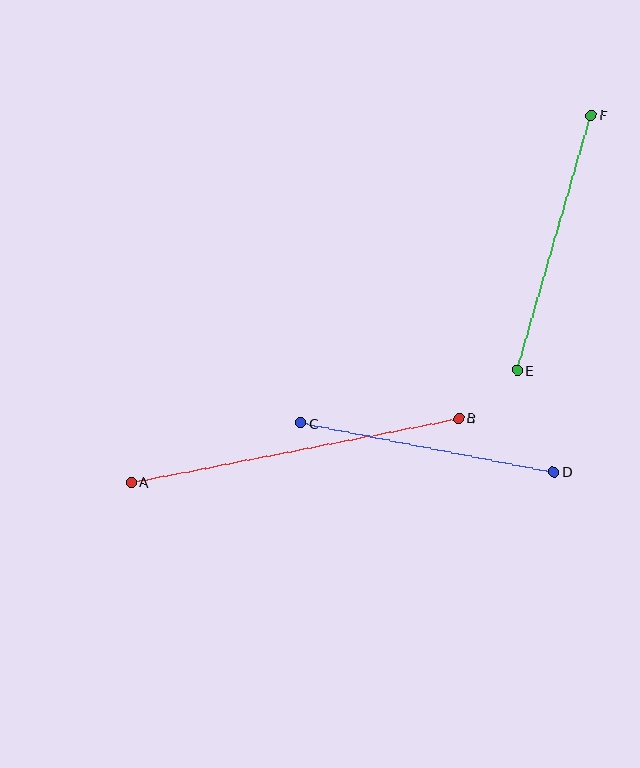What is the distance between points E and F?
The distance is approximately 265 pixels.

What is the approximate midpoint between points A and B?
The midpoint is at approximately (295, 450) pixels.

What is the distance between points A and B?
The distance is approximately 334 pixels.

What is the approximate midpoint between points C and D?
The midpoint is at approximately (427, 447) pixels.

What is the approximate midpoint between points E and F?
The midpoint is at approximately (554, 243) pixels.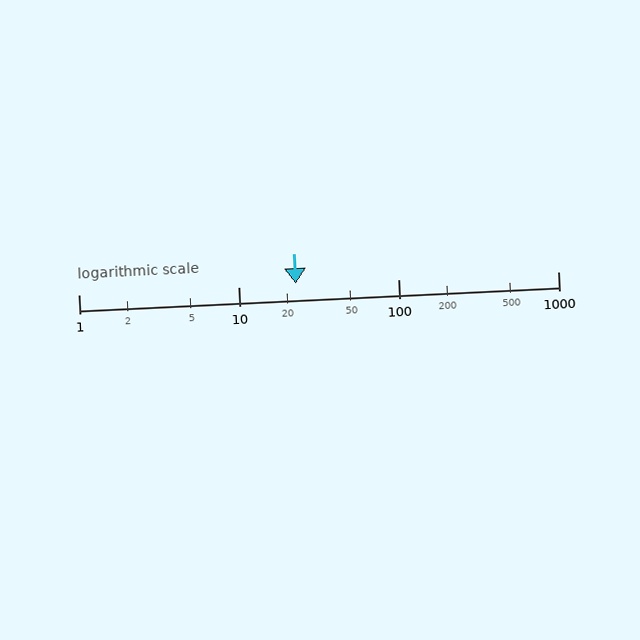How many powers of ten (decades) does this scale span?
The scale spans 3 decades, from 1 to 1000.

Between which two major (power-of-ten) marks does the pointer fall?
The pointer is between 10 and 100.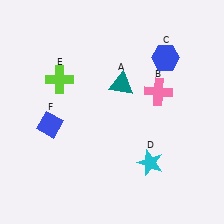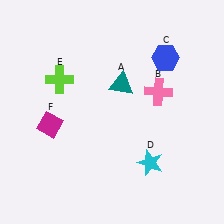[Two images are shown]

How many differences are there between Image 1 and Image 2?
There is 1 difference between the two images.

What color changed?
The diamond (F) changed from blue in Image 1 to magenta in Image 2.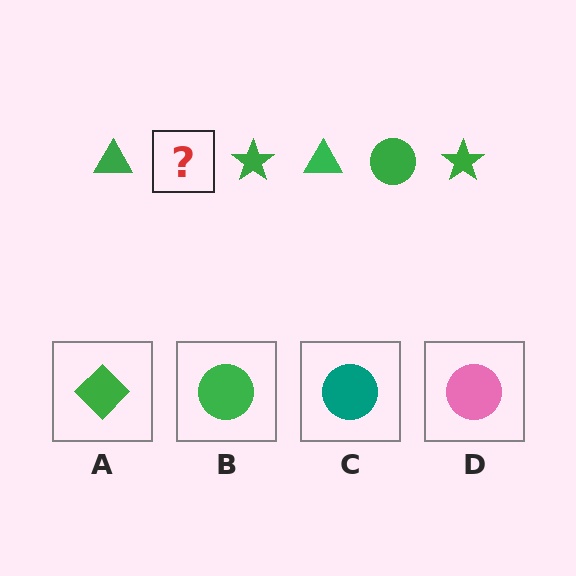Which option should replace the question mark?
Option B.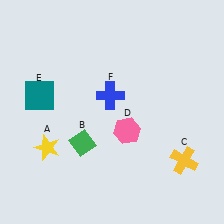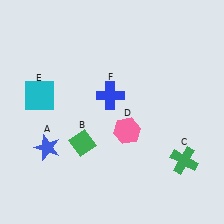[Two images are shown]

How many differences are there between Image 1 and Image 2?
There are 3 differences between the two images.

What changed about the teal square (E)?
In Image 1, E is teal. In Image 2, it changed to cyan.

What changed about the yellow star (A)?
In Image 1, A is yellow. In Image 2, it changed to blue.